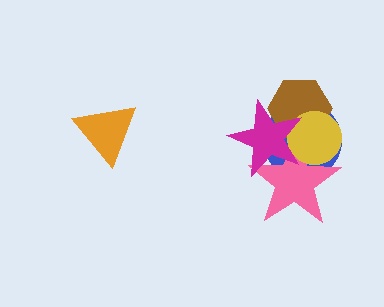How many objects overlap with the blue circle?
4 objects overlap with the blue circle.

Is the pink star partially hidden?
Yes, it is partially covered by another shape.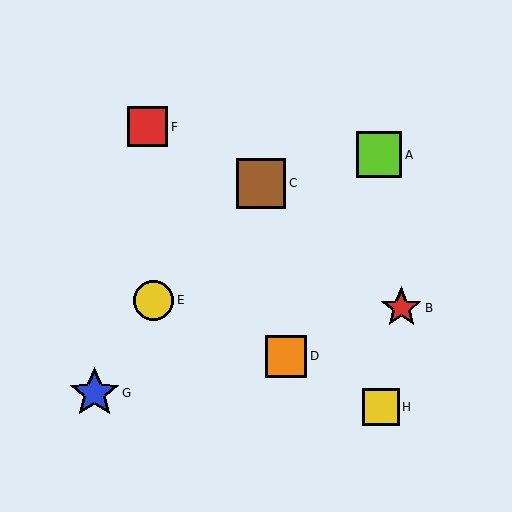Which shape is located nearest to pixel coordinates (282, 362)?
The orange square (labeled D) at (286, 356) is nearest to that location.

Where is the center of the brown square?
The center of the brown square is at (261, 183).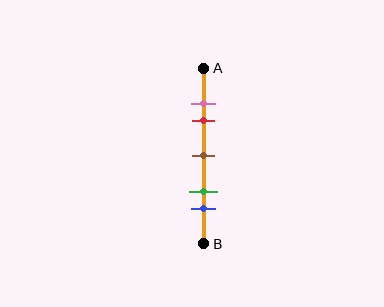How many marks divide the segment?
There are 5 marks dividing the segment.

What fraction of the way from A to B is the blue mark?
The blue mark is approximately 80% (0.8) of the way from A to B.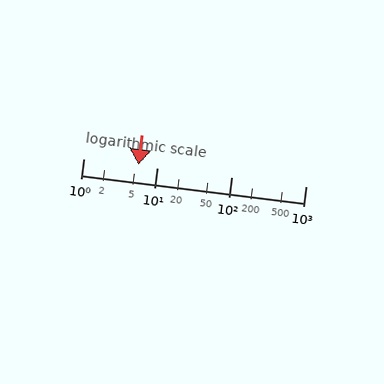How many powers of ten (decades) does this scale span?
The scale spans 3 decades, from 1 to 1000.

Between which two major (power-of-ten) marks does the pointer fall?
The pointer is between 1 and 10.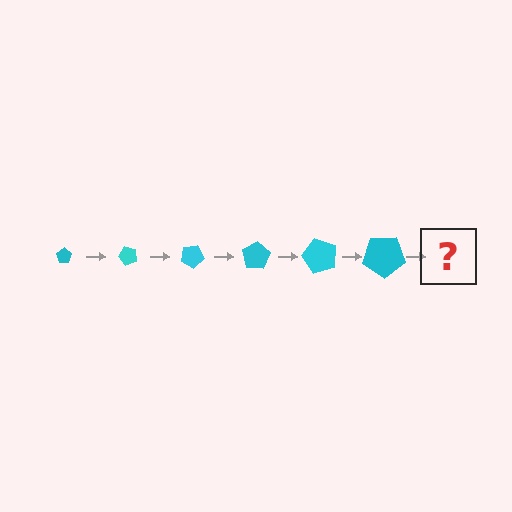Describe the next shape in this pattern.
It should be a pentagon, larger than the previous one and rotated 300 degrees from the start.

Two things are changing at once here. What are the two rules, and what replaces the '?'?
The two rules are that the pentagon grows larger each step and it rotates 50 degrees each step. The '?' should be a pentagon, larger than the previous one and rotated 300 degrees from the start.